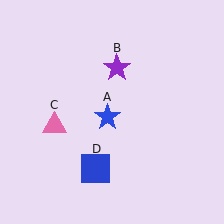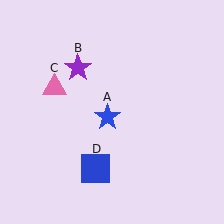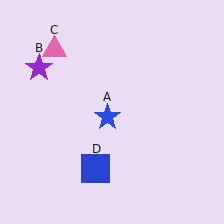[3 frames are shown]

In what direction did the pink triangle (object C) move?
The pink triangle (object C) moved up.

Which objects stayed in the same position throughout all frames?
Blue star (object A) and blue square (object D) remained stationary.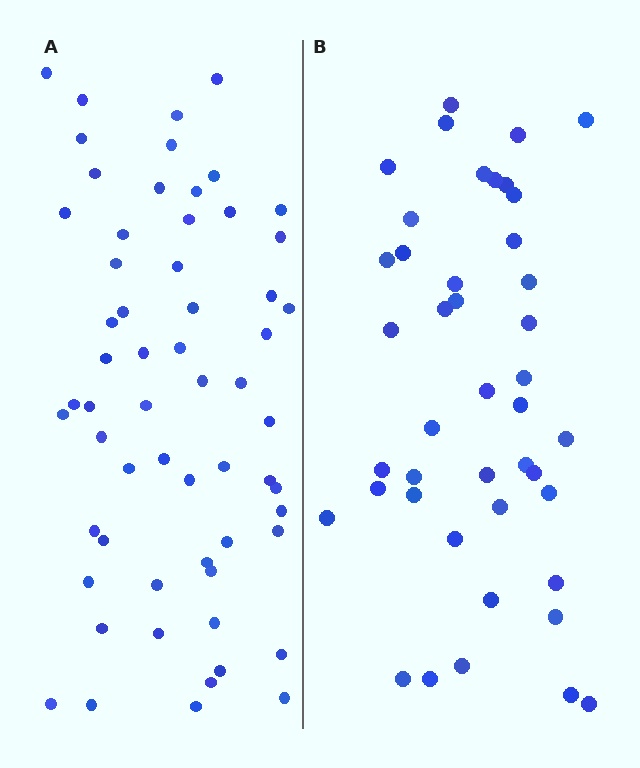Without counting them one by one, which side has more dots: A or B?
Region A (the left region) has more dots.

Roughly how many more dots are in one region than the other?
Region A has approximately 15 more dots than region B.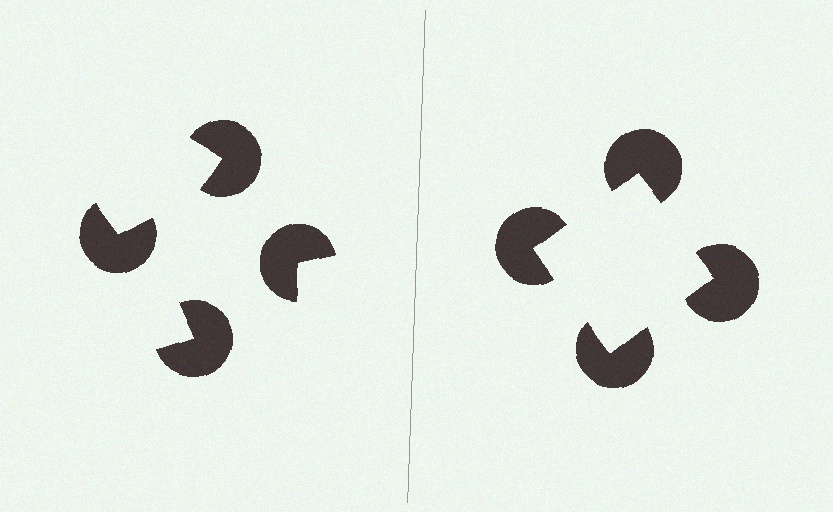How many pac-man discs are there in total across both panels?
8 — 4 on each side.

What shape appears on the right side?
An illusory square.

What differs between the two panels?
The pac-man discs are positioned identically on both sides; only the wedge orientations differ. On the right they align to a square; on the left they are misaligned.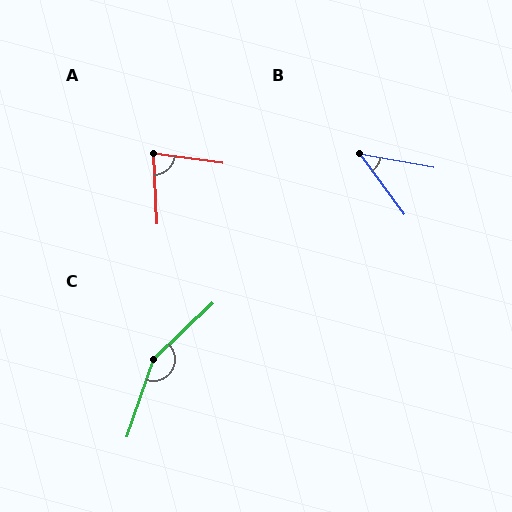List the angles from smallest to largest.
B (43°), A (79°), C (152°).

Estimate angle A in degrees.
Approximately 79 degrees.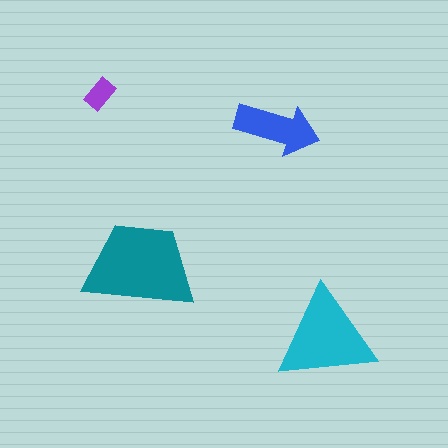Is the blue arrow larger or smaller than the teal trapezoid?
Smaller.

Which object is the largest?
The teal trapezoid.